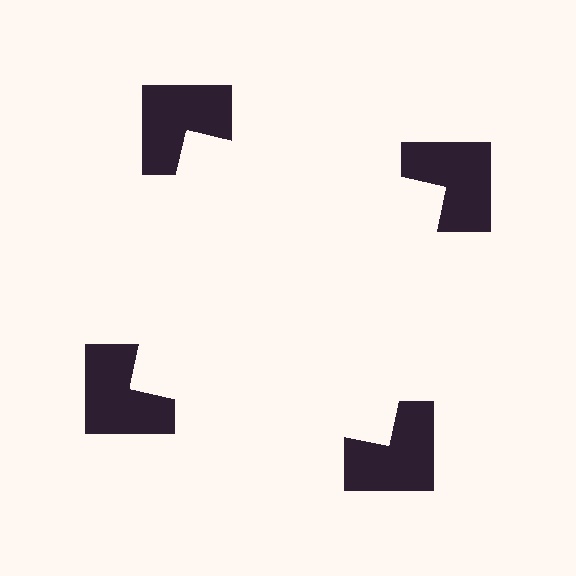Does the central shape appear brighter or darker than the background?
It typically appears slightly brighter than the background, even though no actual brightness change is drawn.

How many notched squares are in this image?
There are 4 — one at each vertex of the illusory square.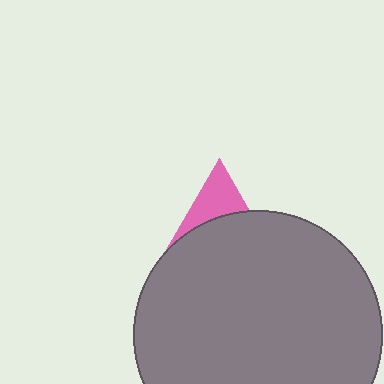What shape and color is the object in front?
The object in front is a gray circle.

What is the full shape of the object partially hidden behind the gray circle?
The partially hidden object is a pink triangle.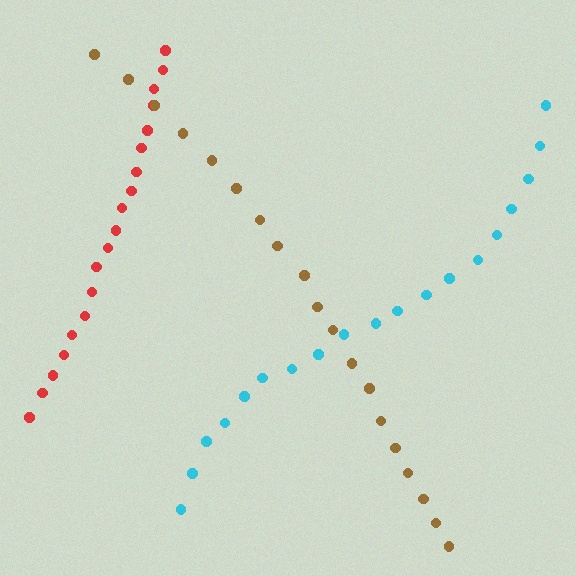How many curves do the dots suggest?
There are 3 distinct paths.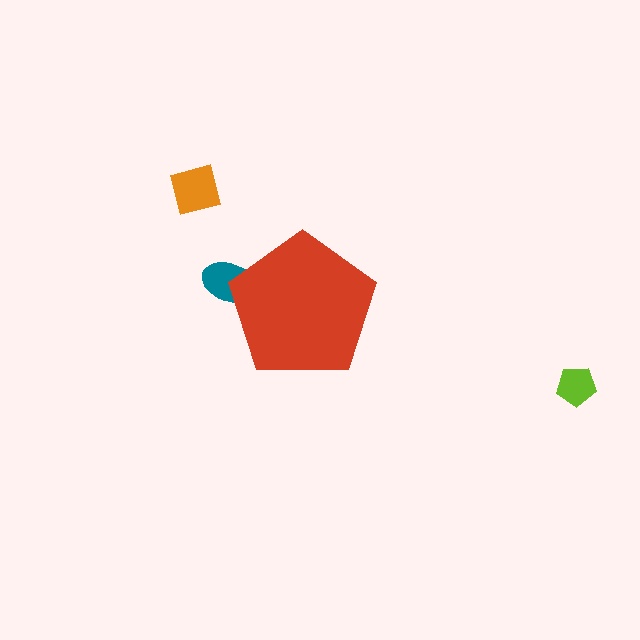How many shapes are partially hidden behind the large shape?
1 shape is partially hidden.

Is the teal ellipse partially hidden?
Yes, the teal ellipse is partially hidden behind the red pentagon.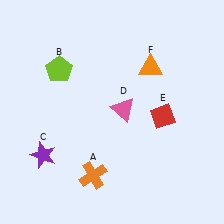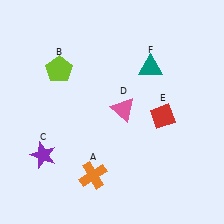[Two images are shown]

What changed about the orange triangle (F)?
In Image 1, F is orange. In Image 2, it changed to teal.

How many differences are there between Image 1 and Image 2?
There is 1 difference between the two images.